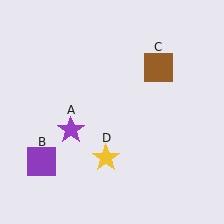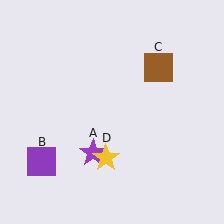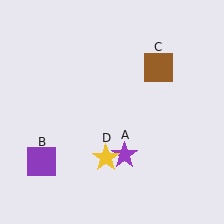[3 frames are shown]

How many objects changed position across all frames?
1 object changed position: purple star (object A).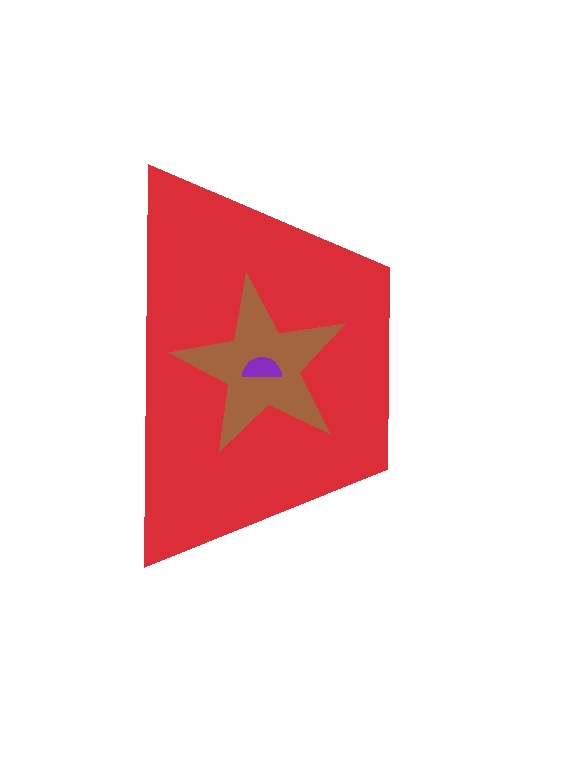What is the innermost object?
The purple semicircle.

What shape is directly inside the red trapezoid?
The brown star.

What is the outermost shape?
The red trapezoid.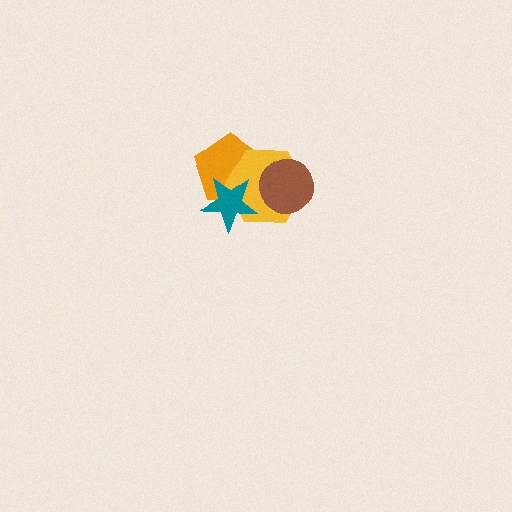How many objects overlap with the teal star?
2 objects overlap with the teal star.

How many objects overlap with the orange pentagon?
2 objects overlap with the orange pentagon.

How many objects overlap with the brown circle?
1 object overlaps with the brown circle.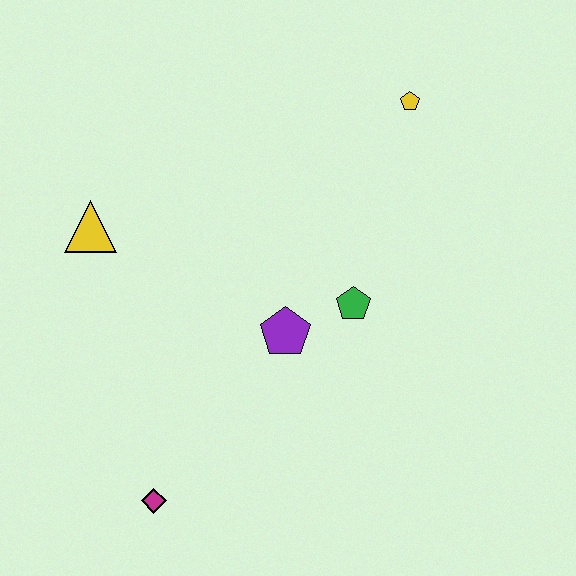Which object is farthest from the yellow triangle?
The yellow pentagon is farthest from the yellow triangle.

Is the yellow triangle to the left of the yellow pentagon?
Yes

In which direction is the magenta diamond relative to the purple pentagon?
The magenta diamond is below the purple pentagon.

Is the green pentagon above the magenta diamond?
Yes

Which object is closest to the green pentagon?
The purple pentagon is closest to the green pentagon.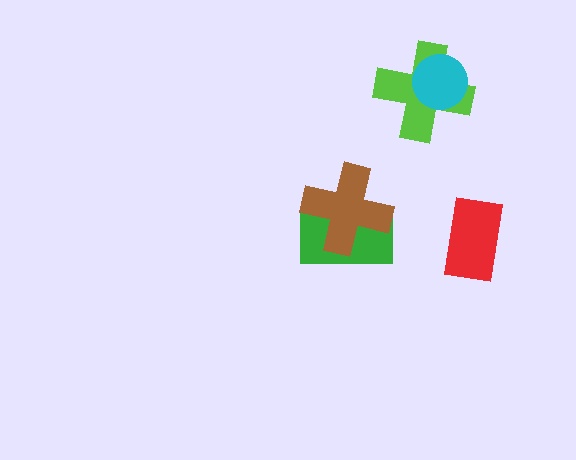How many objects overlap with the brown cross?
1 object overlaps with the brown cross.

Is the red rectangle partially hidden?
No, no other shape covers it.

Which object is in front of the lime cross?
The cyan circle is in front of the lime cross.